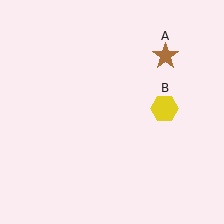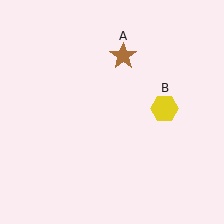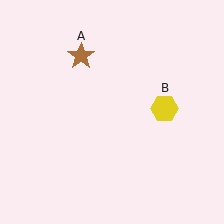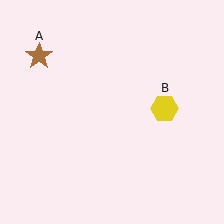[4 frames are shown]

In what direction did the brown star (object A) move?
The brown star (object A) moved left.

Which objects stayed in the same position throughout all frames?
Yellow hexagon (object B) remained stationary.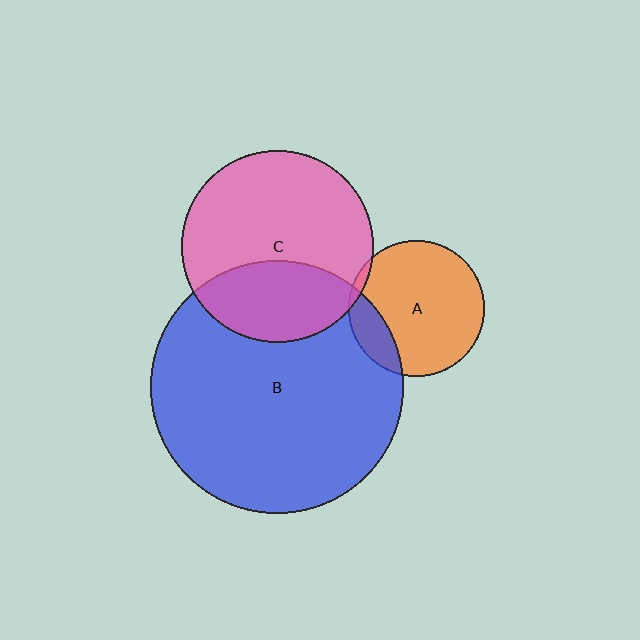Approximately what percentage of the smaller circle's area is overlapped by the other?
Approximately 35%.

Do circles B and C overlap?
Yes.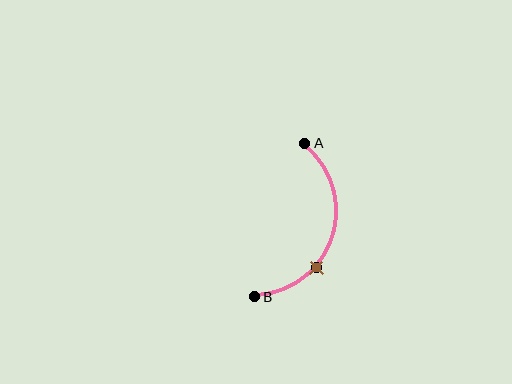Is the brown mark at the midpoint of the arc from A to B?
No. The brown mark lies on the arc but is closer to endpoint B. The arc midpoint would be at the point on the curve equidistant along the arc from both A and B.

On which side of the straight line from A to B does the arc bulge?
The arc bulges to the right of the straight line connecting A and B.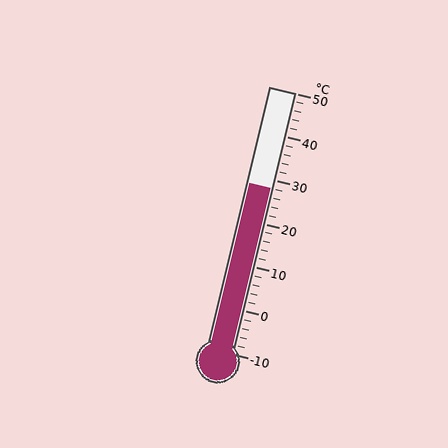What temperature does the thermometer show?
The thermometer shows approximately 28°C.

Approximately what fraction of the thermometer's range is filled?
The thermometer is filled to approximately 65% of its range.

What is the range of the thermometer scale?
The thermometer scale ranges from -10°C to 50°C.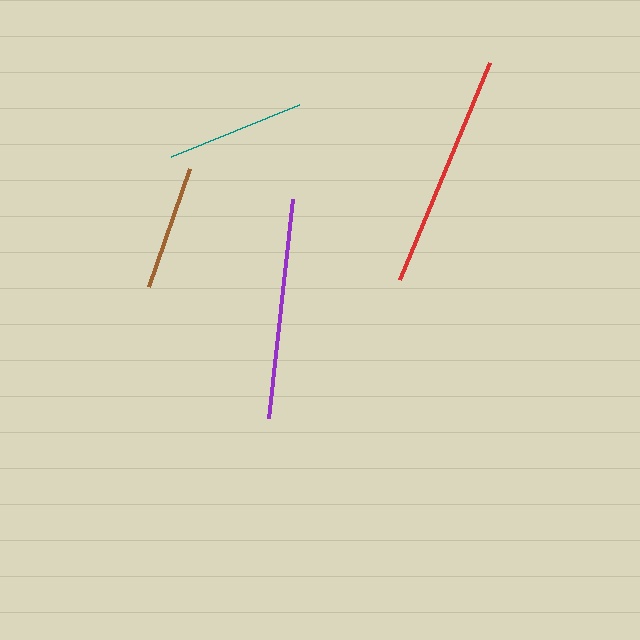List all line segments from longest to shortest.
From longest to shortest: red, purple, teal, brown.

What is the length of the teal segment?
The teal segment is approximately 139 pixels long.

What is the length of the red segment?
The red segment is approximately 235 pixels long.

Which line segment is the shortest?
The brown line is the shortest at approximately 124 pixels.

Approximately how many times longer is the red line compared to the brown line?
The red line is approximately 1.9 times the length of the brown line.